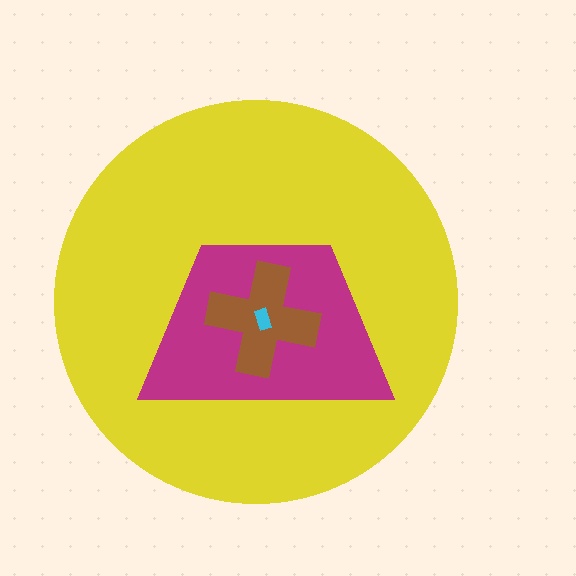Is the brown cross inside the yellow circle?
Yes.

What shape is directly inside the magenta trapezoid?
The brown cross.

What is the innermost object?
The cyan rectangle.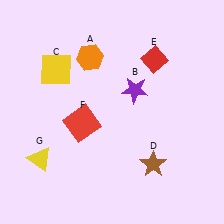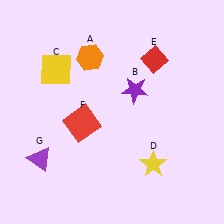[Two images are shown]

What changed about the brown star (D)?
In Image 1, D is brown. In Image 2, it changed to yellow.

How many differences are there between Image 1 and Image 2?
There are 2 differences between the two images.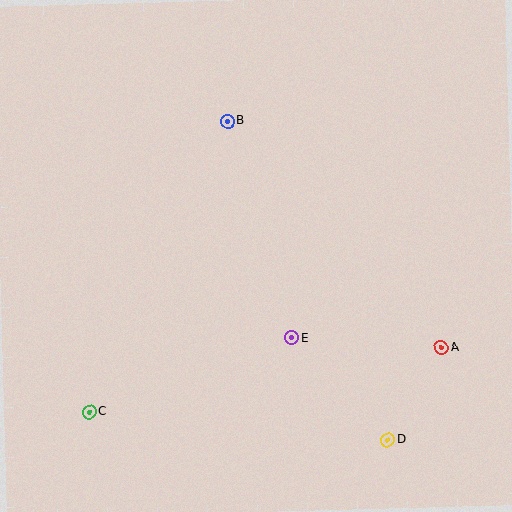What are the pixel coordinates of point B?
Point B is at (228, 121).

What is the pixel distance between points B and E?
The distance between B and E is 226 pixels.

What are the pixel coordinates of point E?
Point E is at (292, 338).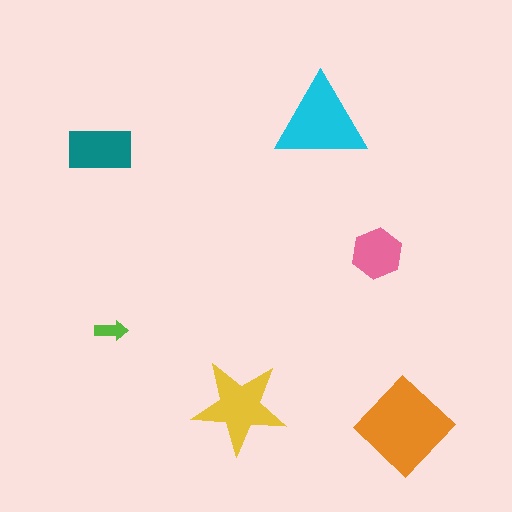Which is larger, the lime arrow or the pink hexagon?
The pink hexagon.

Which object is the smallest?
The lime arrow.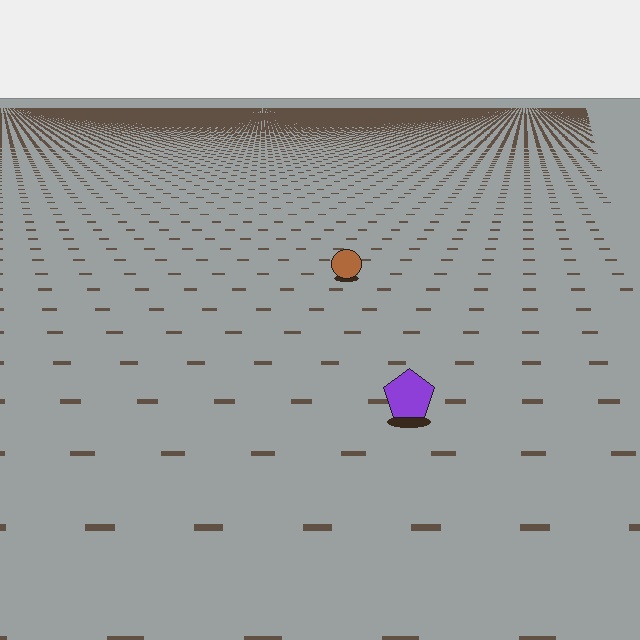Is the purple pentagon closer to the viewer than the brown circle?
Yes. The purple pentagon is closer — you can tell from the texture gradient: the ground texture is coarser near it.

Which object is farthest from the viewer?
The brown circle is farthest from the viewer. It appears smaller and the ground texture around it is denser.